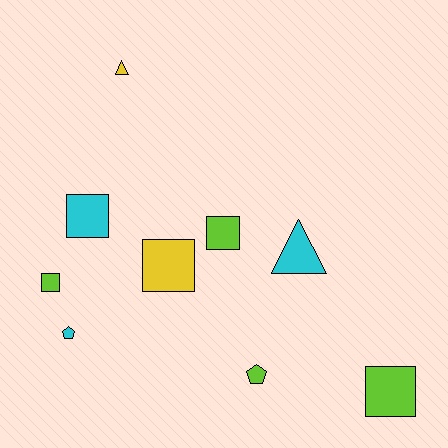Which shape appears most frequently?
Square, with 5 objects.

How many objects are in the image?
There are 9 objects.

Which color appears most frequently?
Lime, with 4 objects.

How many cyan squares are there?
There is 1 cyan square.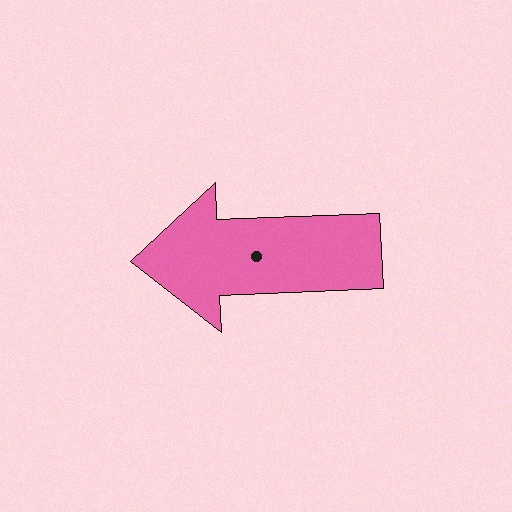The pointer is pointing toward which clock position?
Roughly 9 o'clock.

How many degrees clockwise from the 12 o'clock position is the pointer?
Approximately 268 degrees.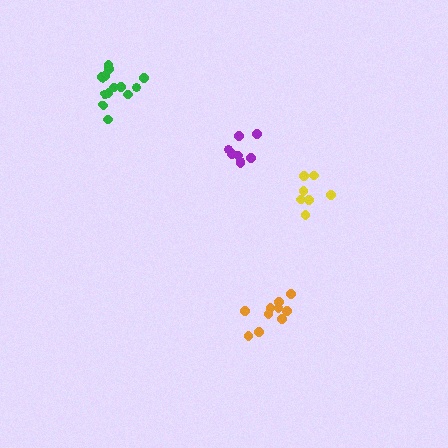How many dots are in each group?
Group 1: 8 dots, Group 2: 11 dots, Group 3: 7 dots, Group 4: 13 dots (39 total).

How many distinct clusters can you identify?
There are 4 distinct clusters.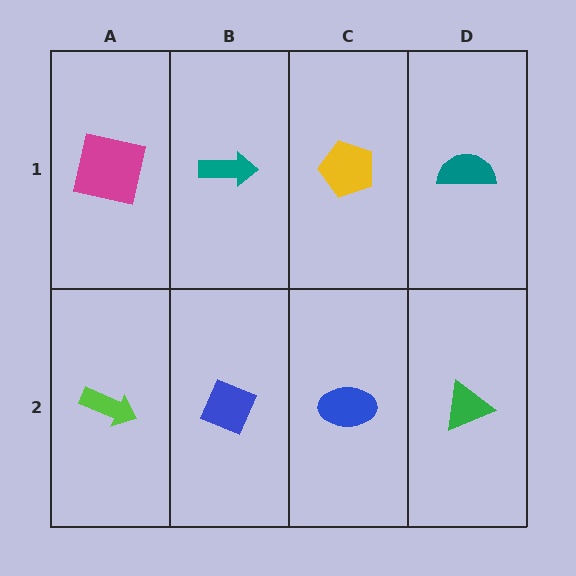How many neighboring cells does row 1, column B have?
3.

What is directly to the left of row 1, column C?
A teal arrow.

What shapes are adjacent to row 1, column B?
A blue diamond (row 2, column B), a magenta square (row 1, column A), a yellow pentagon (row 1, column C).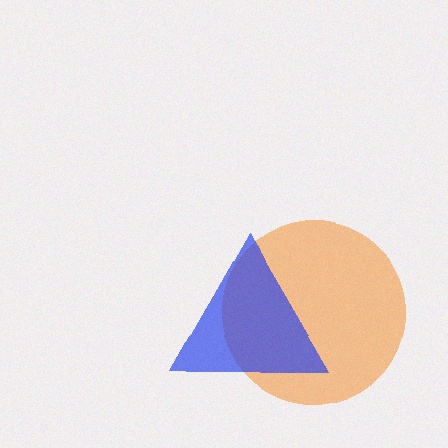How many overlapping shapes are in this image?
There are 2 overlapping shapes in the image.